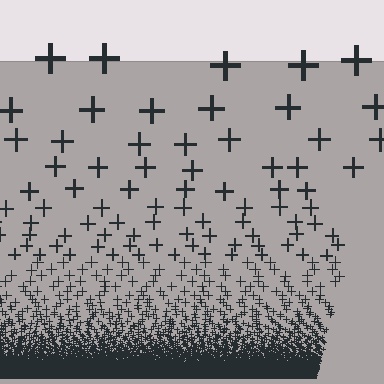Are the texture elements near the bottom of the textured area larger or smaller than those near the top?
Smaller. The gradient is inverted — elements near the bottom are smaller and denser.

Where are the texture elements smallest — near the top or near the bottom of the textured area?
Near the bottom.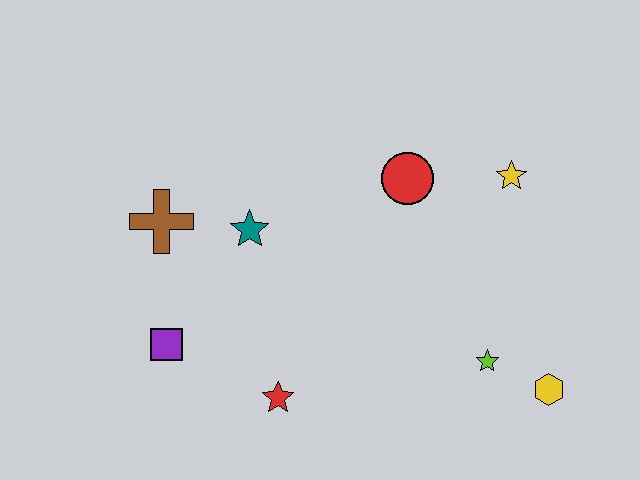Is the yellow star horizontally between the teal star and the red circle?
No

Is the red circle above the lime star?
Yes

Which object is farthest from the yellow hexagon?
The brown cross is farthest from the yellow hexagon.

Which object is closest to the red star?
The purple square is closest to the red star.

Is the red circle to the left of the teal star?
No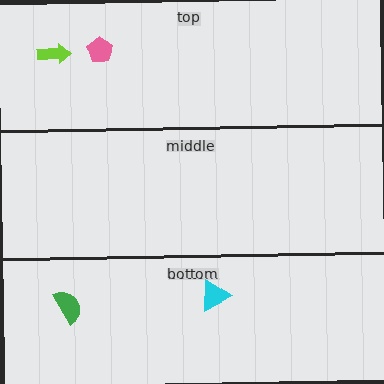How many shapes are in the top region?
2.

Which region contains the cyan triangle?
The bottom region.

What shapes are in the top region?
The lime arrow, the pink pentagon.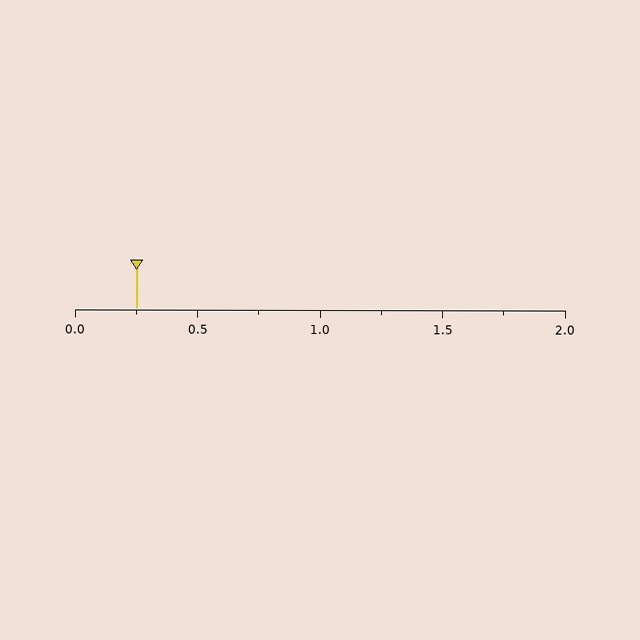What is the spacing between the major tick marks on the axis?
The major ticks are spaced 0.5 apart.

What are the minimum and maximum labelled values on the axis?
The axis runs from 0.0 to 2.0.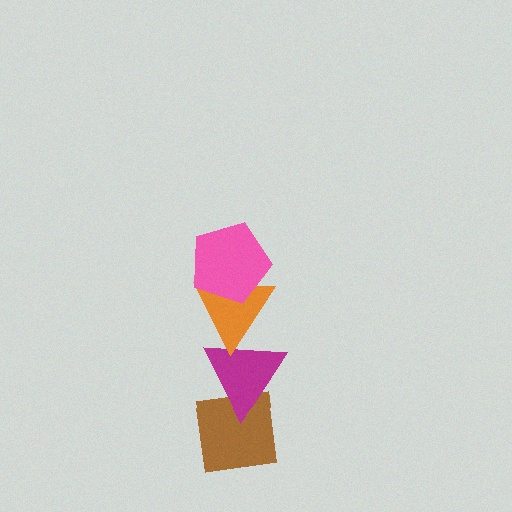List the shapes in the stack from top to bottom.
From top to bottom: the pink pentagon, the orange triangle, the magenta triangle, the brown square.